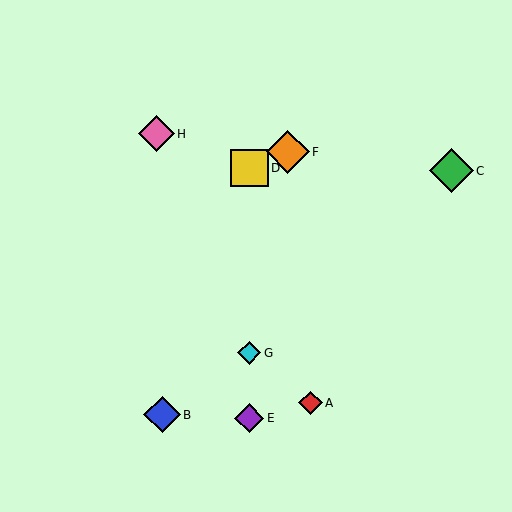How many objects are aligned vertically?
3 objects (D, E, G) are aligned vertically.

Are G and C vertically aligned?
No, G is at x≈249 and C is at x≈451.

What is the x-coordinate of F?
Object F is at x≈288.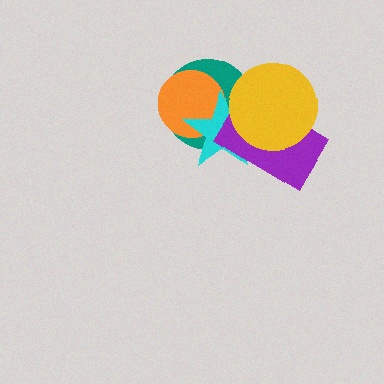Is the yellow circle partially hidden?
No, no other shape covers it.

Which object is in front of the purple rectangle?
The yellow circle is in front of the purple rectangle.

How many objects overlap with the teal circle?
4 objects overlap with the teal circle.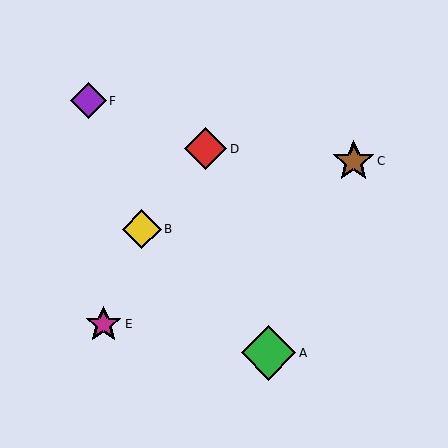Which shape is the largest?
The green diamond (labeled A) is the largest.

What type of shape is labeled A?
Shape A is a green diamond.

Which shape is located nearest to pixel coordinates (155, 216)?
The yellow diamond (labeled B) at (142, 229) is nearest to that location.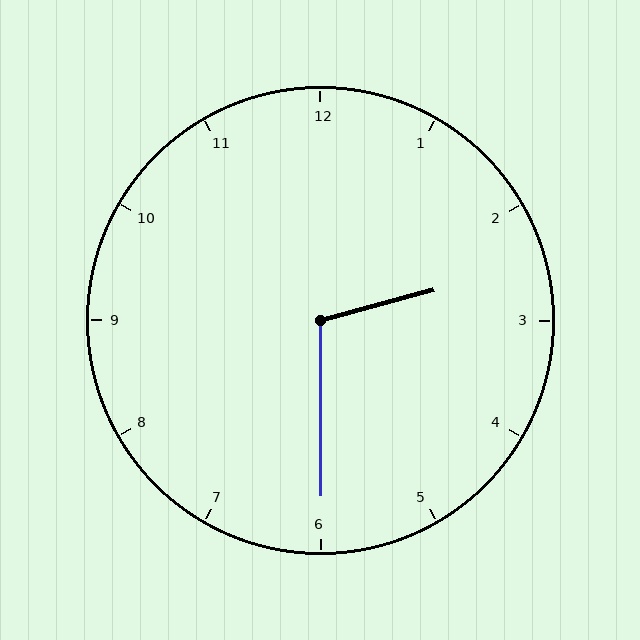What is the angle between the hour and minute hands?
Approximately 105 degrees.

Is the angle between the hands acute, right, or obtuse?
It is obtuse.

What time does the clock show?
2:30.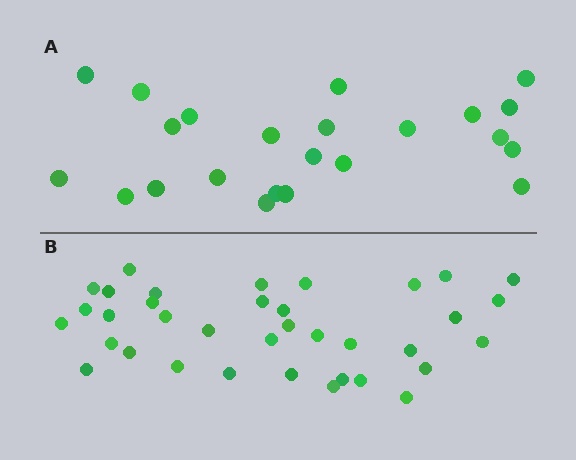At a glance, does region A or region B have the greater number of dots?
Region B (the bottom region) has more dots.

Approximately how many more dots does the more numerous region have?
Region B has approximately 15 more dots than region A.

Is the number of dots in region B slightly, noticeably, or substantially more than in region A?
Region B has substantially more. The ratio is roughly 1.6 to 1.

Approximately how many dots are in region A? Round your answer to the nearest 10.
About 20 dots. (The exact count is 23, which rounds to 20.)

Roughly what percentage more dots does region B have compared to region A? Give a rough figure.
About 55% more.